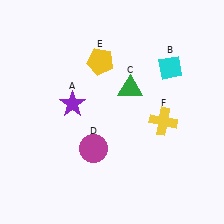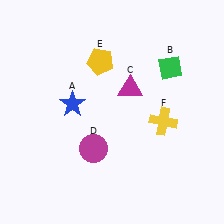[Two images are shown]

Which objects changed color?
A changed from purple to blue. B changed from cyan to green. C changed from green to magenta.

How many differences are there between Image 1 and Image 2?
There are 3 differences between the two images.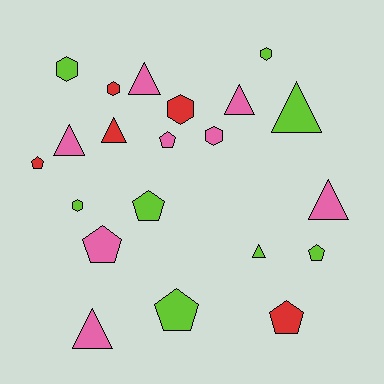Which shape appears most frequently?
Triangle, with 8 objects.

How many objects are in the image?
There are 21 objects.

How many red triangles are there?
There is 1 red triangle.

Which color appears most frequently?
Lime, with 8 objects.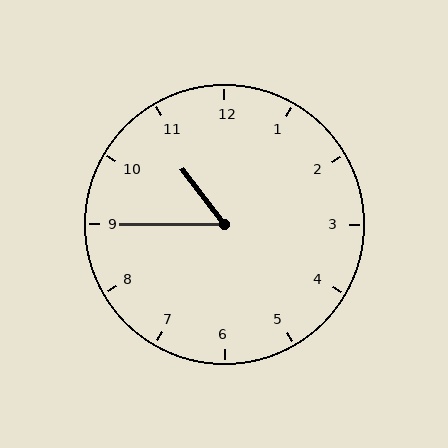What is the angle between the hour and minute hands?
Approximately 52 degrees.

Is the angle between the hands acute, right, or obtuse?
It is acute.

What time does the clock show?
10:45.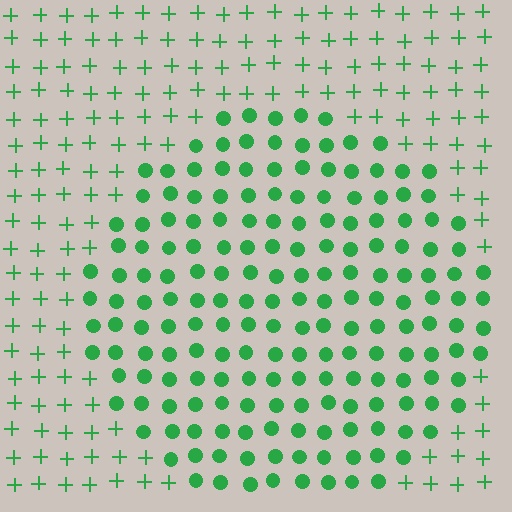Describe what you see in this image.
The image is filled with small green elements arranged in a uniform grid. A circle-shaped region contains circles, while the surrounding area contains plus signs. The boundary is defined purely by the change in element shape.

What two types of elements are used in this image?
The image uses circles inside the circle region and plus signs outside it.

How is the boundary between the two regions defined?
The boundary is defined by a change in element shape: circles inside vs. plus signs outside. All elements share the same color and spacing.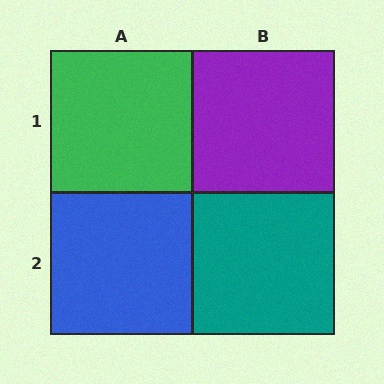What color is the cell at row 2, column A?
Blue.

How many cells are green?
1 cell is green.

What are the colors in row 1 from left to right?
Green, purple.